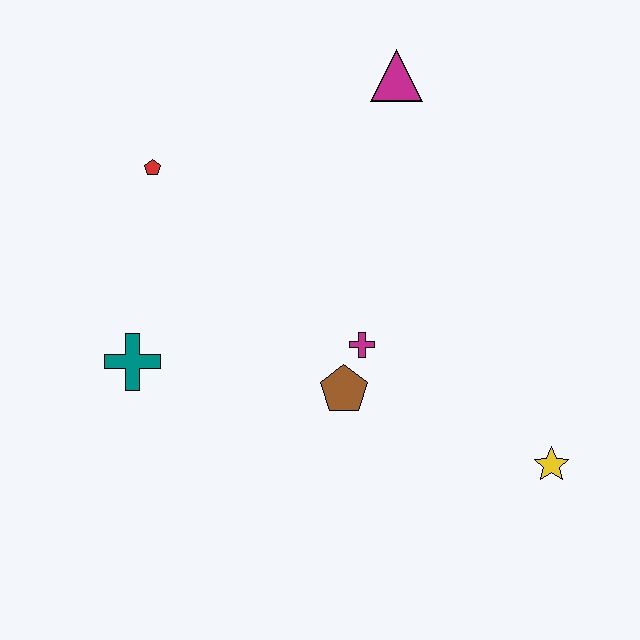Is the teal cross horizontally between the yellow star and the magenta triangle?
No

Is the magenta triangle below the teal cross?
No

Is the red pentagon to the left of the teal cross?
No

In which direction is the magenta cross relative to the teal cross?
The magenta cross is to the right of the teal cross.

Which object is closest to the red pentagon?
The teal cross is closest to the red pentagon.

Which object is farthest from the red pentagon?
The yellow star is farthest from the red pentagon.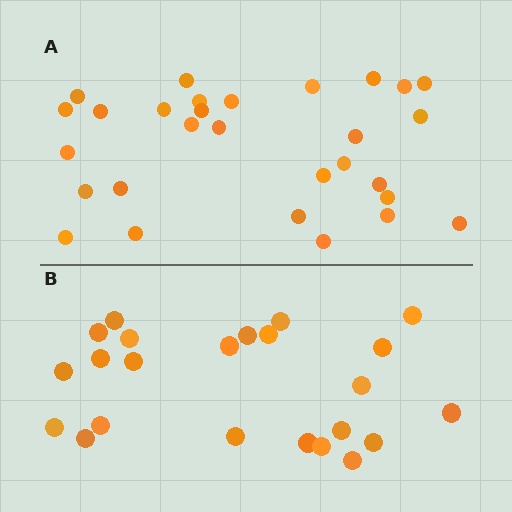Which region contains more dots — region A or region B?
Region A (the top region) has more dots.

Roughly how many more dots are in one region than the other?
Region A has about 6 more dots than region B.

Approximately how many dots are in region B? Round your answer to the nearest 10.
About 20 dots. (The exact count is 23, which rounds to 20.)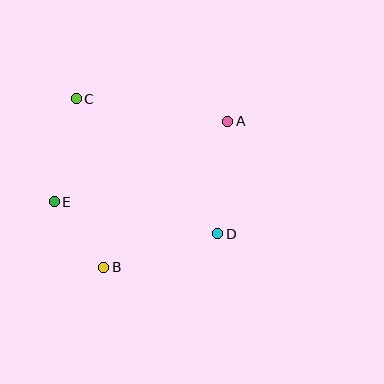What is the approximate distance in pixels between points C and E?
The distance between C and E is approximately 106 pixels.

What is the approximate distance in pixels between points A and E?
The distance between A and E is approximately 191 pixels.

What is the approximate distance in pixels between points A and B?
The distance between A and B is approximately 192 pixels.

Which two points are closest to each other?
Points B and E are closest to each other.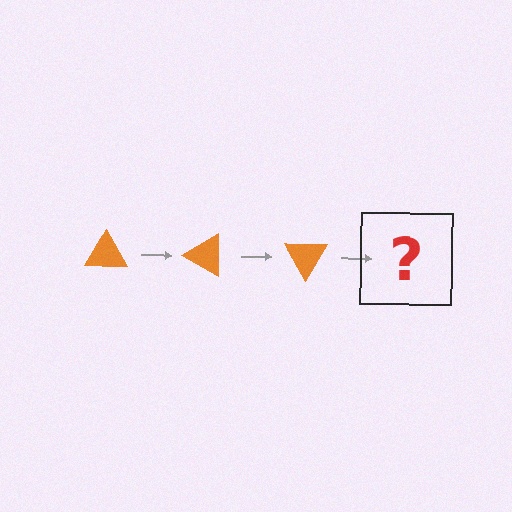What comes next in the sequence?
The next element should be an orange triangle rotated 90 degrees.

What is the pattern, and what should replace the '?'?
The pattern is that the triangle rotates 30 degrees each step. The '?' should be an orange triangle rotated 90 degrees.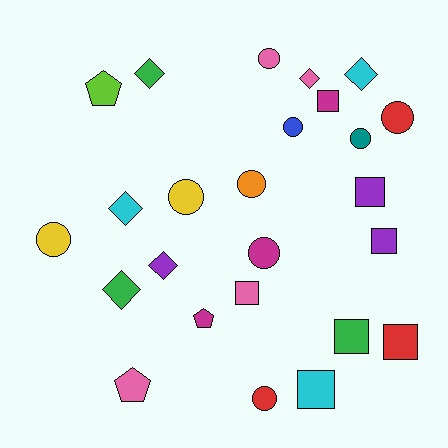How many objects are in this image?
There are 25 objects.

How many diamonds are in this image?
There are 6 diamonds.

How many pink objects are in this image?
There are 4 pink objects.